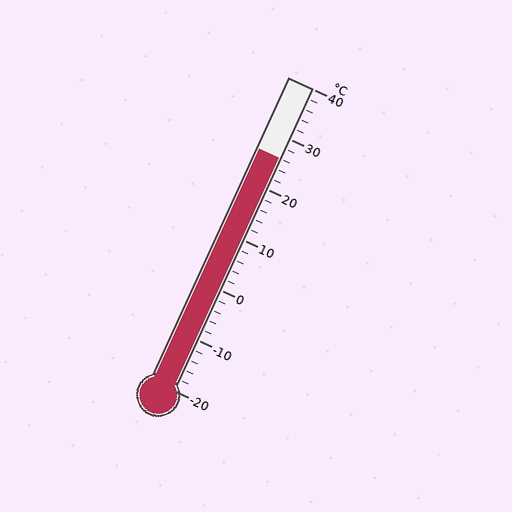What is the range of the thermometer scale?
The thermometer scale ranges from -20°C to 40°C.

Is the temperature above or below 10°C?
The temperature is above 10°C.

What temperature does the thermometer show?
The thermometer shows approximately 26°C.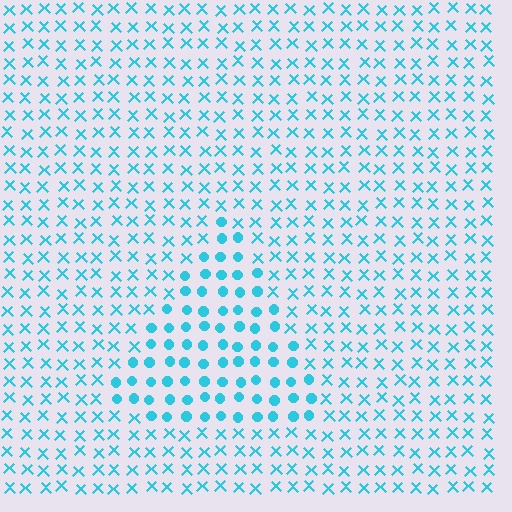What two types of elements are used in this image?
The image uses circles inside the triangle region and X marks outside it.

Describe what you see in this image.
The image is filled with small cyan elements arranged in a uniform grid. A triangle-shaped region contains circles, while the surrounding area contains X marks. The boundary is defined purely by the change in element shape.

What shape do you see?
I see a triangle.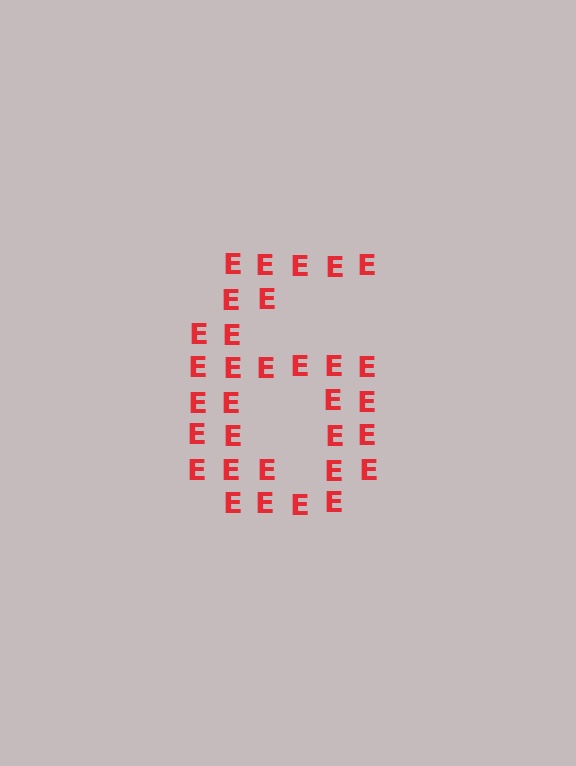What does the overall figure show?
The overall figure shows the digit 6.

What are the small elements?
The small elements are letter E's.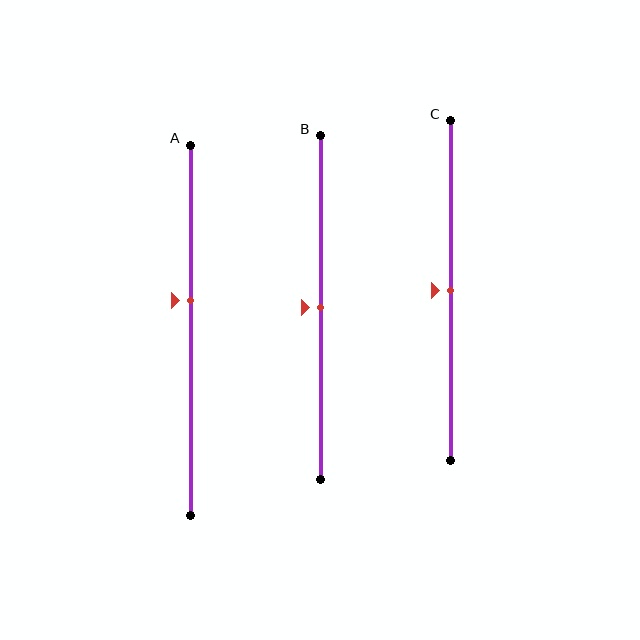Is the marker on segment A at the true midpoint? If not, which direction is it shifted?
No, the marker on segment A is shifted upward by about 8% of the segment length.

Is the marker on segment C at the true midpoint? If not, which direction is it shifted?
Yes, the marker on segment C is at the true midpoint.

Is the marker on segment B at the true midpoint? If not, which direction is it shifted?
Yes, the marker on segment B is at the true midpoint.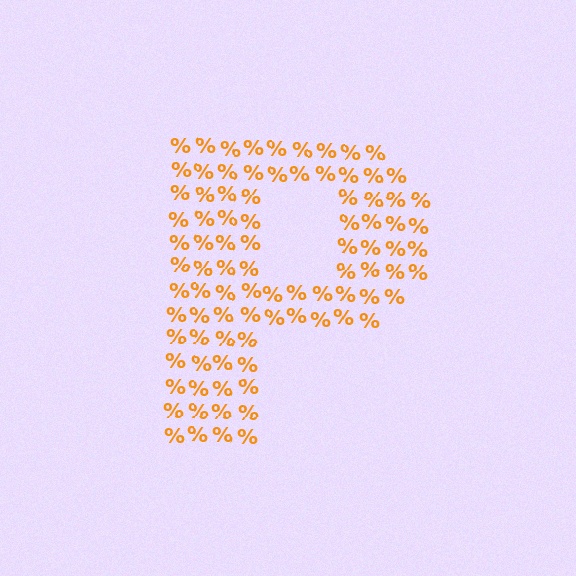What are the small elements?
The small elements are percent signs.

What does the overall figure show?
The overall figure shows the letter P.